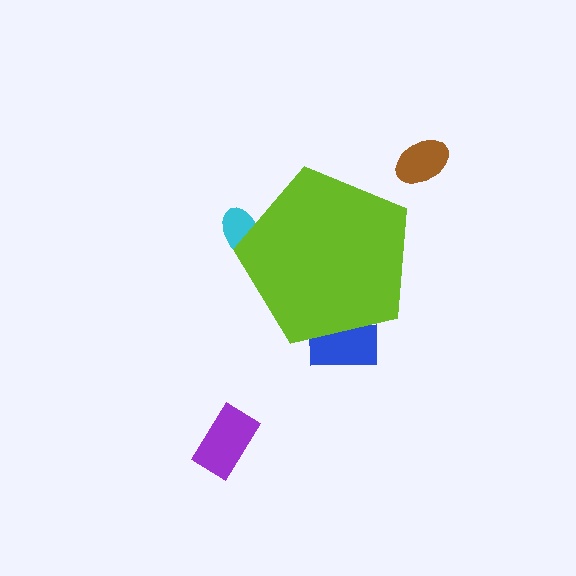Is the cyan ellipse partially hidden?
Yes, the cyan ellipse is partially hidden behind the lime pentagon.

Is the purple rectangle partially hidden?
No, the purple rectangle is fully visible.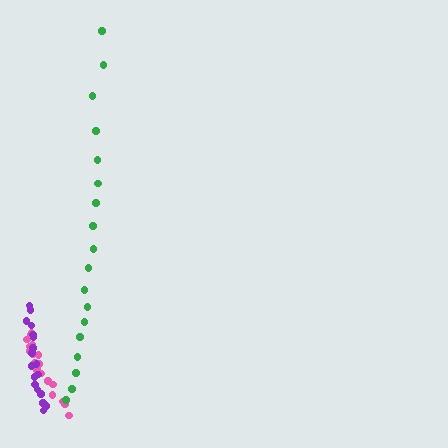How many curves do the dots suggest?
There are 3 distinct paths.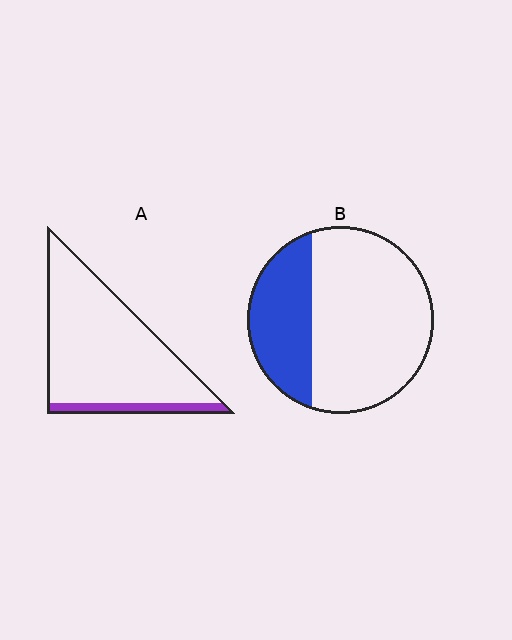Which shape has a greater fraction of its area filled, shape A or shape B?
Shape B.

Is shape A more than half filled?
No.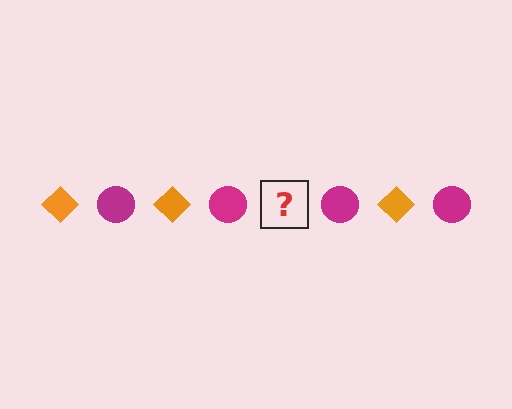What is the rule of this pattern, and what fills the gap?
The rule is that the pattern alternates between orange diamond and magenta circle. The gap should be filled with an orange diamond.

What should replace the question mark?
The question mark should be replaced with an orange diamond.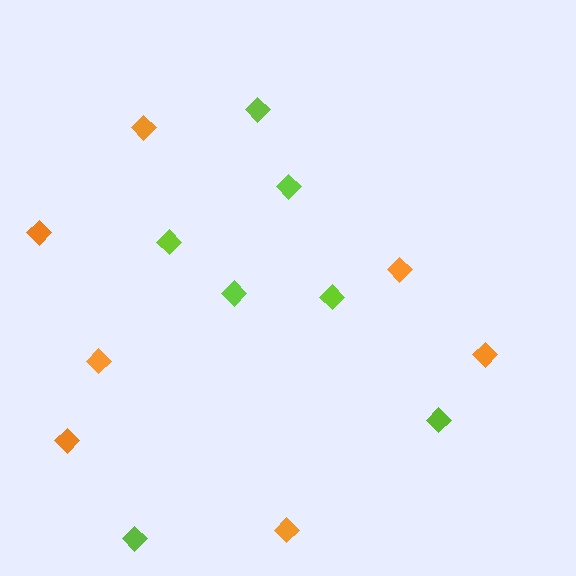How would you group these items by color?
There are 2 groups: one group of orange diamonds (7) and one group of lime diamonds (7).